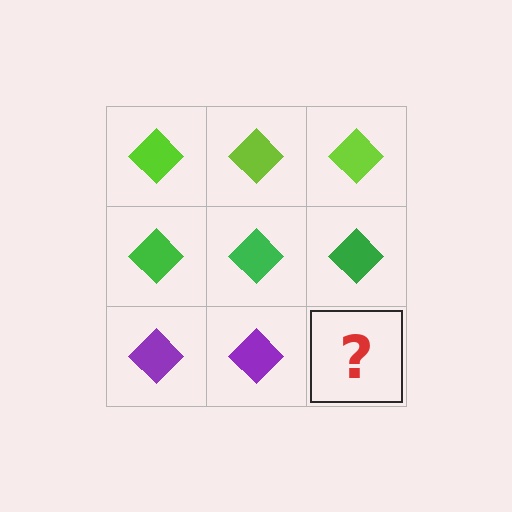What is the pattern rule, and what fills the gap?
The rule is that each row has a consistent color. The gap should be filled with a purple diamond.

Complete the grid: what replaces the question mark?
The question mark should be replaced with a purple diamond.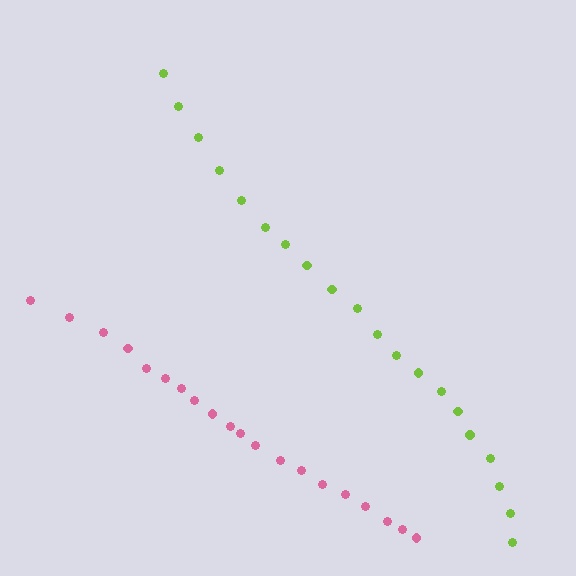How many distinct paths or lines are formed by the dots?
There are 2 distinct paths.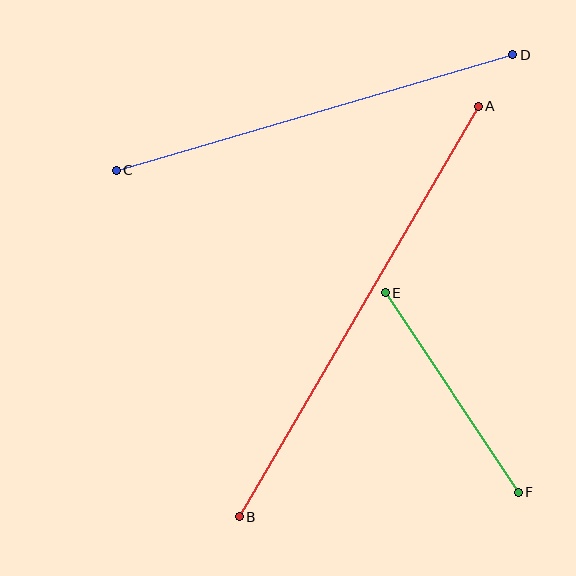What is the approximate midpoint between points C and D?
The midpoint is at approximately (315, 112) pixels.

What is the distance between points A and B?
The distance is approximately 475 pixels.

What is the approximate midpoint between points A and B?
The midpoint is at approximately (359, 311) pixels.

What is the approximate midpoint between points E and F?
The midpoint is at approximately (452, 393) pixels.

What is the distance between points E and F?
The distance is approximately 239 pixels.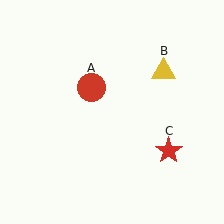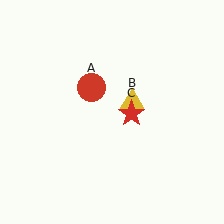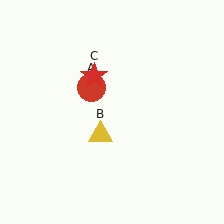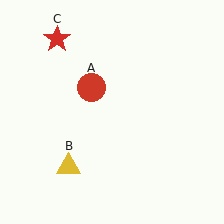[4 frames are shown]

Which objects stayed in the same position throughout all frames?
Red circle (object A) remained stationary.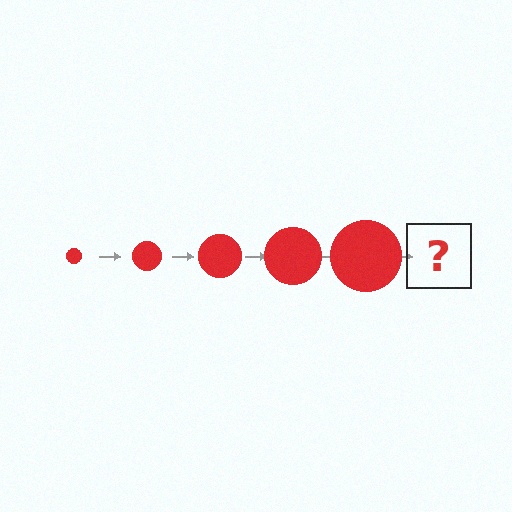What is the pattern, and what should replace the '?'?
The pattern is that the circle gets progressively larger each step. The '?' should be a red circle, larger than the previous one.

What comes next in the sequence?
The next element should be a red circle, larger than the previous one.